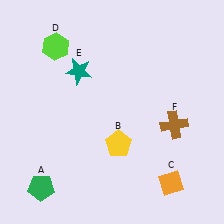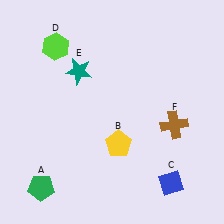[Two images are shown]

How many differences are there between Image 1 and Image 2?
There is 1 difference between the two images.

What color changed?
The diamond (C) changed from orange in Image 1 to blue in Image 2.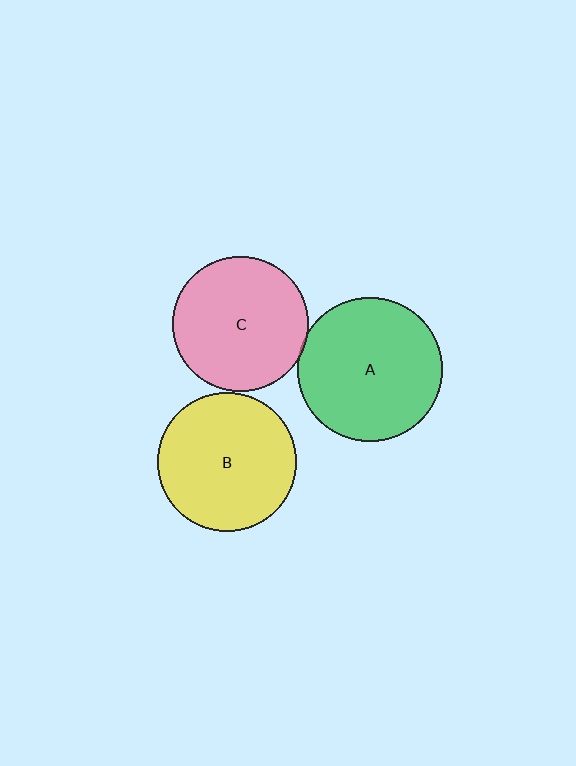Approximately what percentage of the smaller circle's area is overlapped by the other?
Approximately 5%.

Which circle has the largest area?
Circle A (green).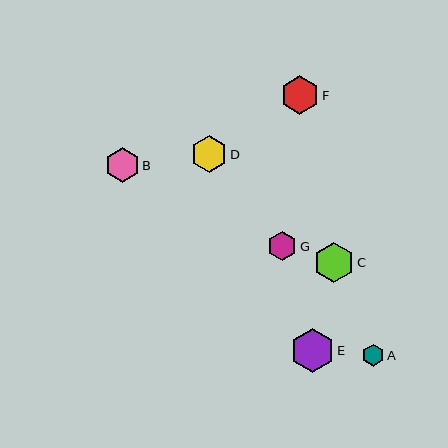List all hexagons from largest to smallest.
From largest to smallest: E, C, F, D, B, G, A.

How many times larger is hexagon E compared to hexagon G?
Hexagon E is approximately 1.5 times the size of hexagon G.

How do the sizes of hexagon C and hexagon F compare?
Hexagon C and hexagon F are approximately the same size.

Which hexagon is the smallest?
Hexagon A is the smallest with a size of approximately 22 pixels.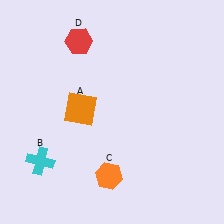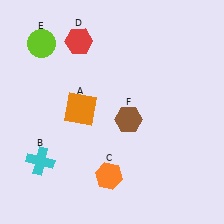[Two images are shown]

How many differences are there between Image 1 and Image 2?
There are 2 differences between the two images.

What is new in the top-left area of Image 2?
A lime circle (E) was added in the top-left area of Image 2.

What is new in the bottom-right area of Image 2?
A brown hexagon (F) was added in the bottom-right area of Image 2.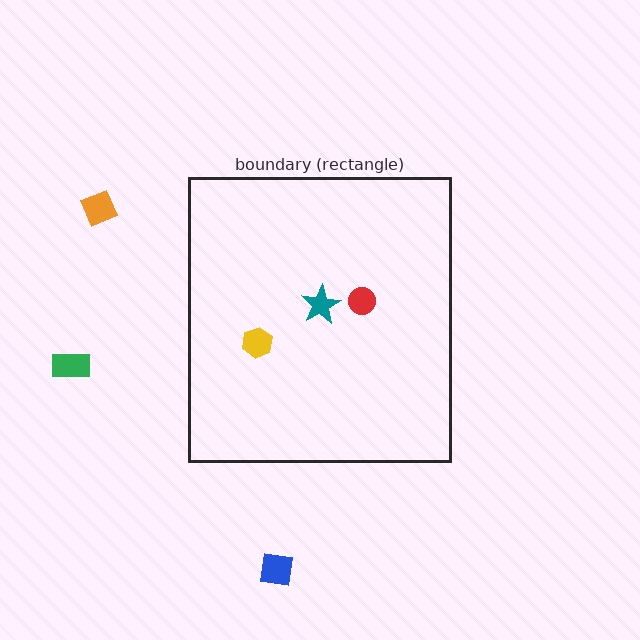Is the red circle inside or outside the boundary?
Inside.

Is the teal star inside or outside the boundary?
Inside.